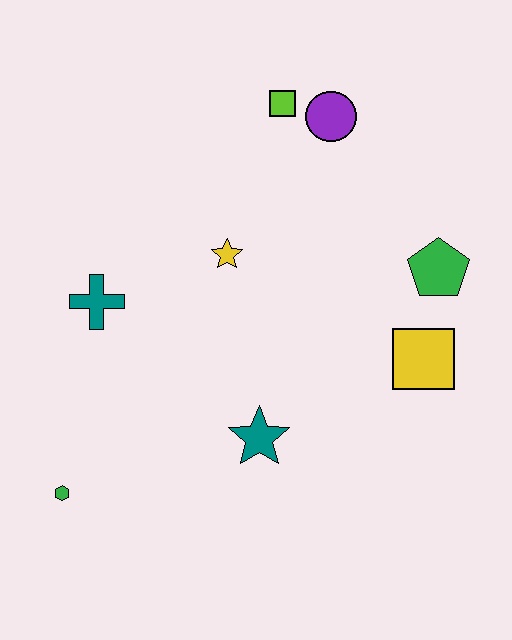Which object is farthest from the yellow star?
The green hexagon is farthest from the yellow star.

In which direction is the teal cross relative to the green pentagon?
The teal cross is to the left of the green pentagon.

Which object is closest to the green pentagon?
The yellow square is closest to the green pentagon.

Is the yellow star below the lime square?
Yes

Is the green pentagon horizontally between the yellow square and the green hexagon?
No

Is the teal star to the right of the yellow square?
No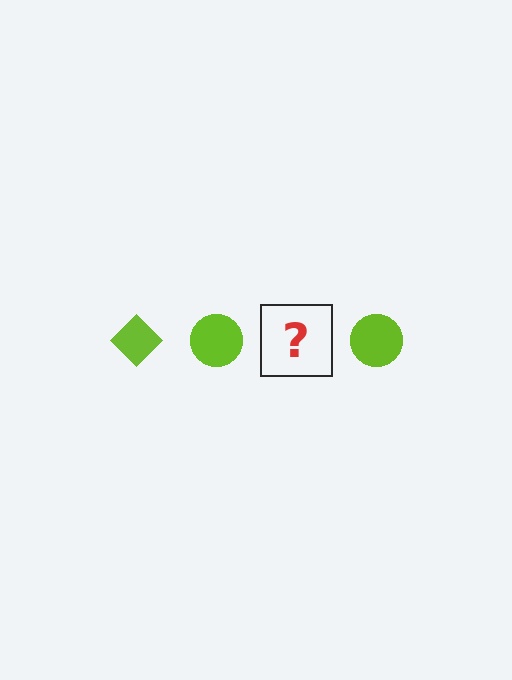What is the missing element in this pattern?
The missing element is a lime diamond.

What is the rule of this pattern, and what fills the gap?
The rule is that the pattern cycles through diamond, circle shapes in lime. The gap should be filled with a lime diamond.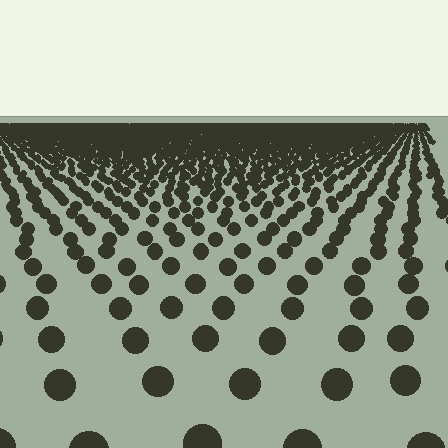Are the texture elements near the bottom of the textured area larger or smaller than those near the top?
Larger. Near the bottom, elements are closer to the viewer and appear at a bigger on-screen size.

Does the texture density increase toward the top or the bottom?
Density increases toward the top.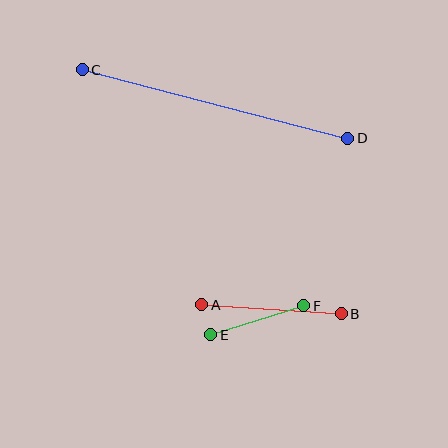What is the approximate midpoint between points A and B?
The midpoint is at approximately (272, 309) pixels.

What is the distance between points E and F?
The distance is approximately 98 pixels.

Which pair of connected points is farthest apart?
Points C and D are farthest apart.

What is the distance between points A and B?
The distance is approximately 140 pixels.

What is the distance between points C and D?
The distance is approximately 274 pixels.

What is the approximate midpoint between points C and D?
The midpoint is at approximately (215, 104) pixels.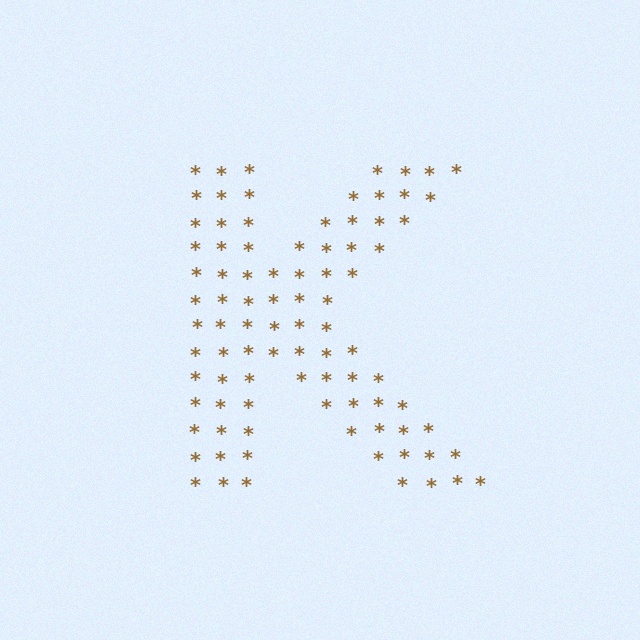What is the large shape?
The large shape is the letter K.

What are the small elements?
The small elements are asterisks.